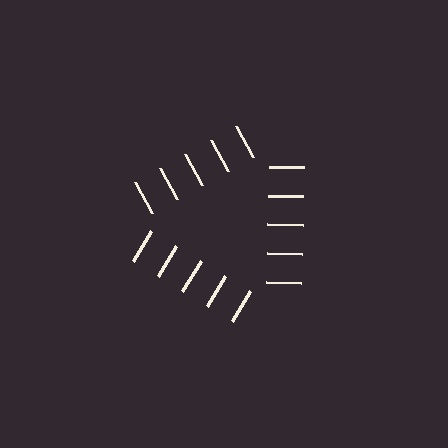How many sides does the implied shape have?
3 sides — the line-ends trace a triangle.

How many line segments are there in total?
15 — 5 along each of the 3 edges.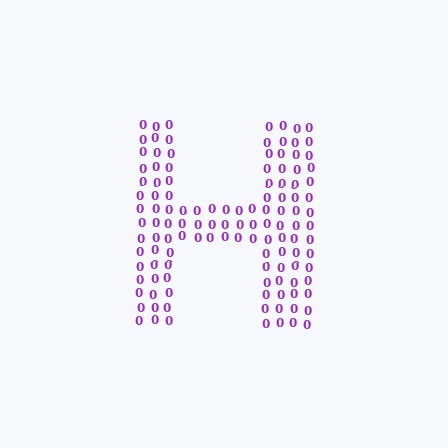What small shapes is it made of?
It is made of small digit 0's.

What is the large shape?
The large shape is the letter H.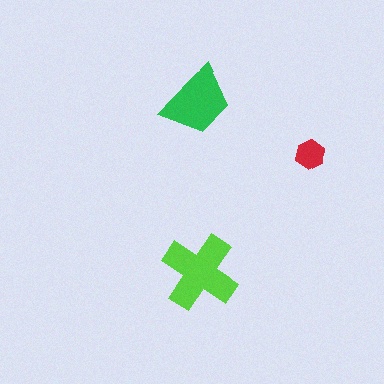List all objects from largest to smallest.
The lime cross, the green trapezoid, the red hexagon.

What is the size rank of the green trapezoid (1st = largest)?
2nd.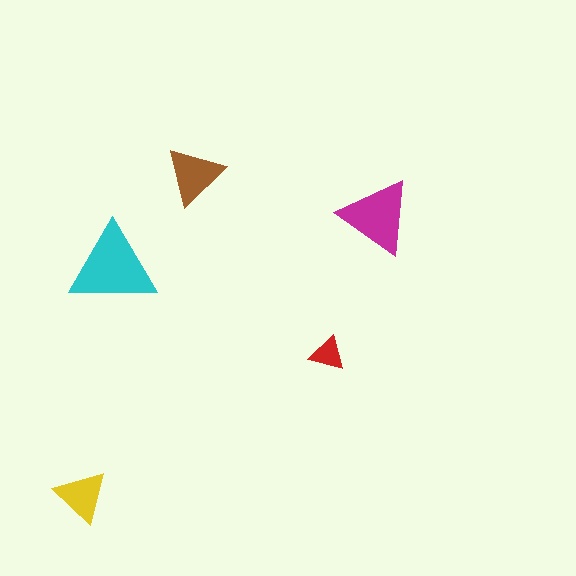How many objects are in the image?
There are 5 objects in the image.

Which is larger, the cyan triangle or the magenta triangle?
The cyan one.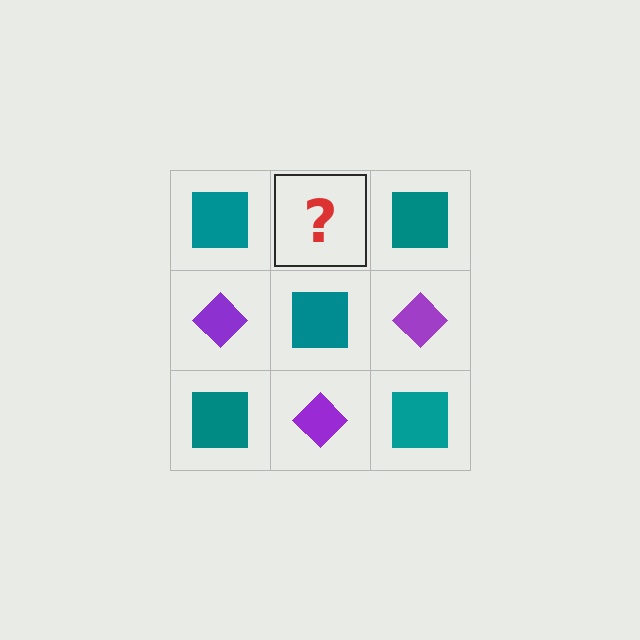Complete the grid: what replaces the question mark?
The question mark should be replaced with a purple diamond.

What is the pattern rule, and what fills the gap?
The rule is that it alternates teal square and purple diamond in a checkerboard pattern. The gap should be filled with a purple diamond.